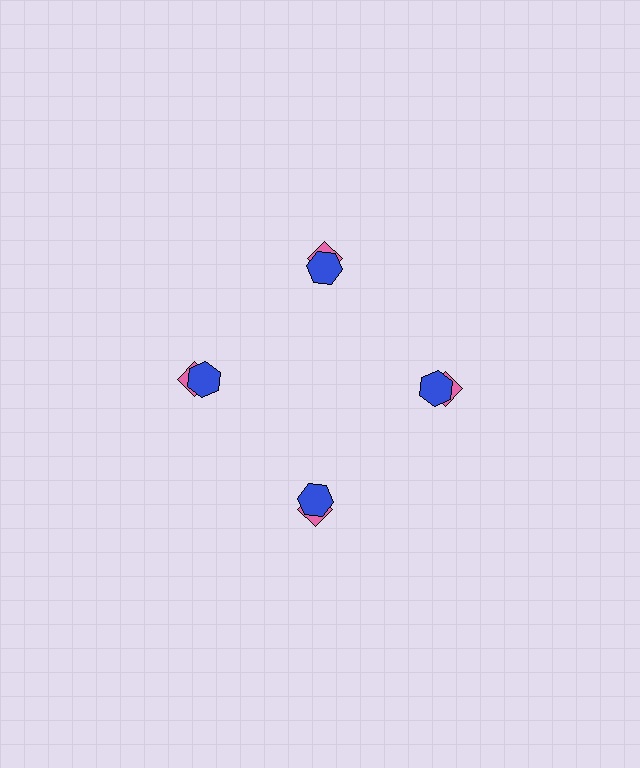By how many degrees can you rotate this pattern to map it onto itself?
The pattern maps onto itself every 90 degrees of rotation.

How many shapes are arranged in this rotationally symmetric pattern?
There are 8 shapes, arranged in 4 groups of 2.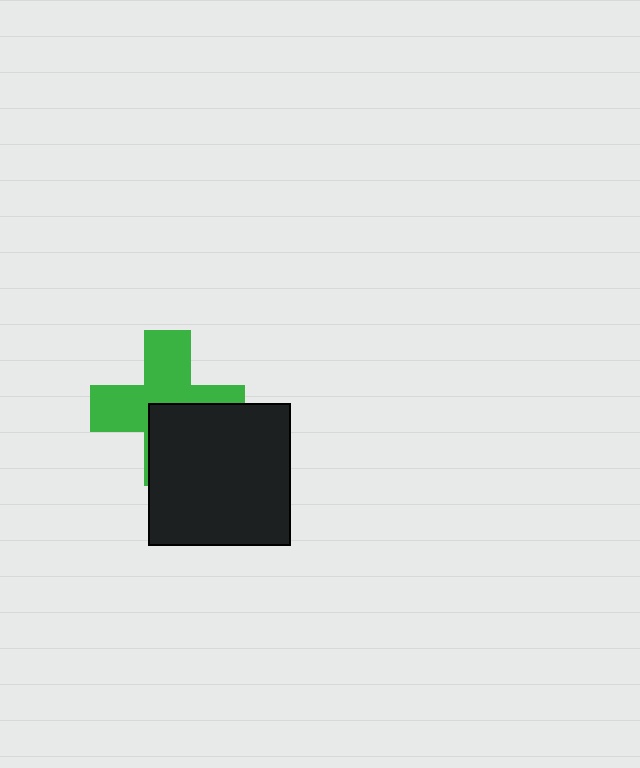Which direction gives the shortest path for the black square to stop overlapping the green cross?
Moving toward the lower-right gives the shortest separation.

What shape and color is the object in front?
The object in front is a black square.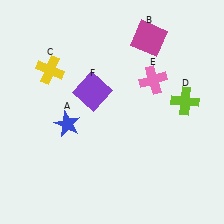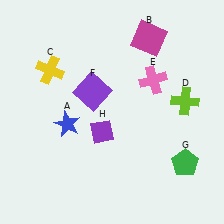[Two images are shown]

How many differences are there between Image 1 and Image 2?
There are 2 differences between the two images.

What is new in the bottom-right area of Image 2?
A green pentagon (G) was added in the bottom-right area of Image 2.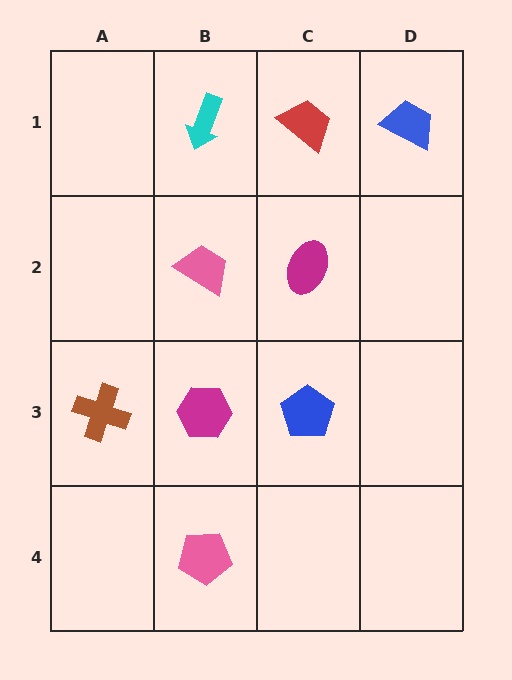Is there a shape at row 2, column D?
No, that cell is empty.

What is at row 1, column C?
A red trapezoid.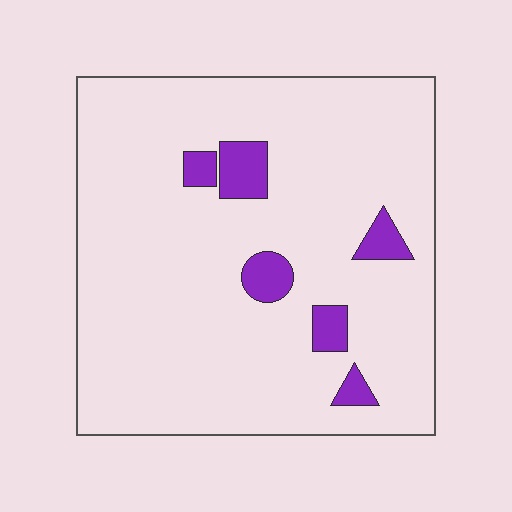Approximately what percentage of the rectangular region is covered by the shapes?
Approximately 10%.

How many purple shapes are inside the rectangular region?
6.